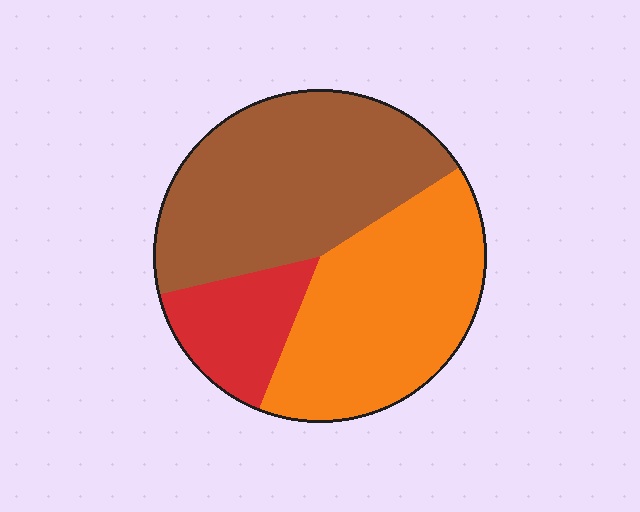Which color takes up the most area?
Brown, at roughly 45%.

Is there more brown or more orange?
Brown.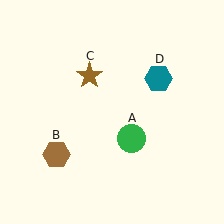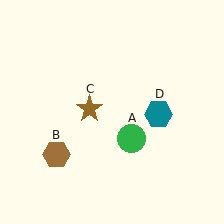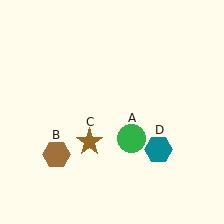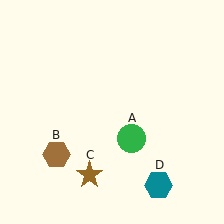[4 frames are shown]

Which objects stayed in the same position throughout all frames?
Green circle (object A) and brown hexagon (object B) remained stationary.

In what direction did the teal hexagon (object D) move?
The teal hexagon (object D) moved down.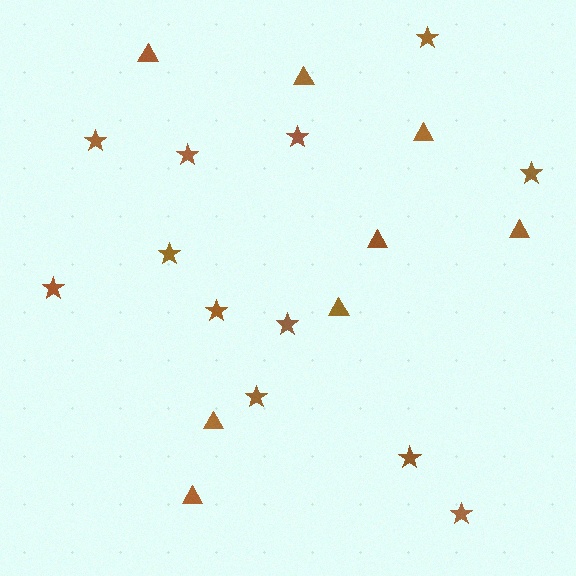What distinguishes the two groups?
There are 2 groups: one group of triangles (8) and one group of stars (12).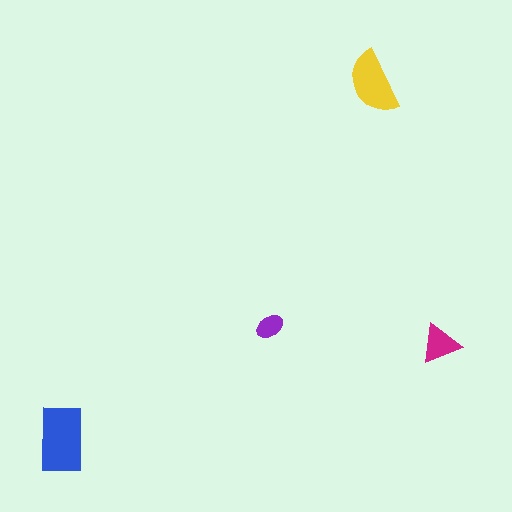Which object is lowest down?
The blue rectangle is bottommost.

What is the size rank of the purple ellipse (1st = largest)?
4th.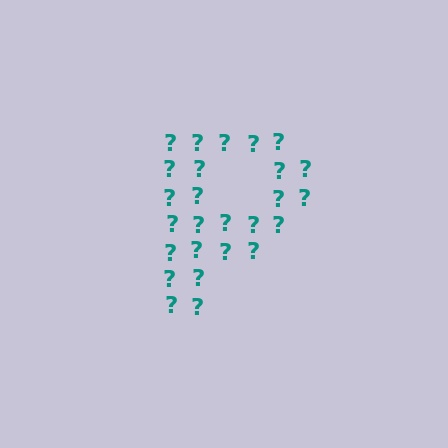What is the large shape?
The large shape is the letter P.